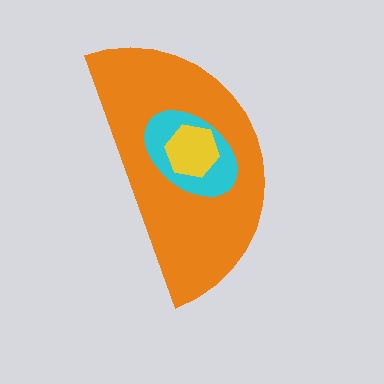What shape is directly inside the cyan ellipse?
The yellow hexagon.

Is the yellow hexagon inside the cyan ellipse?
Yes.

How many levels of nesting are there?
3.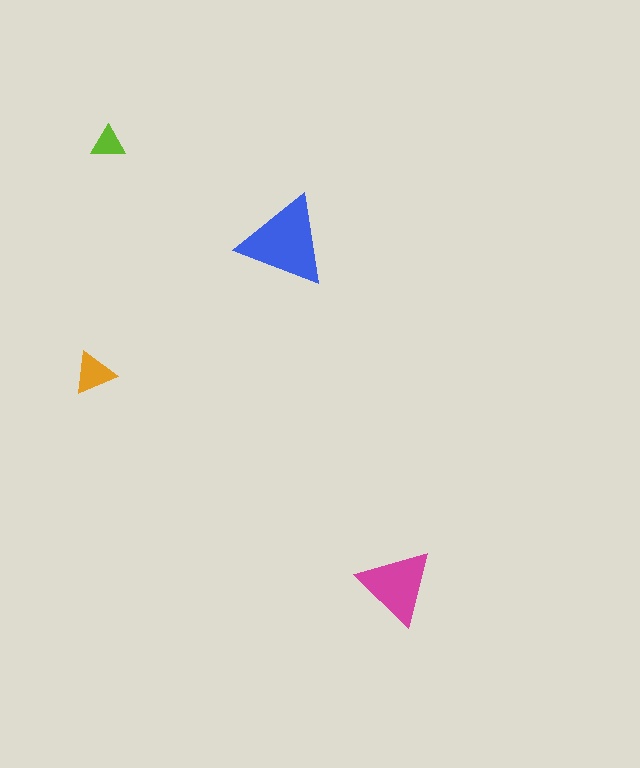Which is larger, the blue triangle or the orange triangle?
The blue one.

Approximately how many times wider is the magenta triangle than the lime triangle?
About 2 times wider.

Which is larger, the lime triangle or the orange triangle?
The orange one.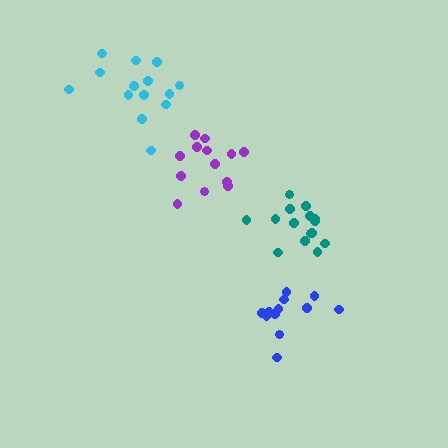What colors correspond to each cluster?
The clusters are colored: teal, cyan, purple, blue.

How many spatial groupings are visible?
There are 4 spatial groupings.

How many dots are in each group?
Group 1: 15 dots, Group 2: 14 dots, Group 3: 13 dots, Group 4: 12 dots (54 total).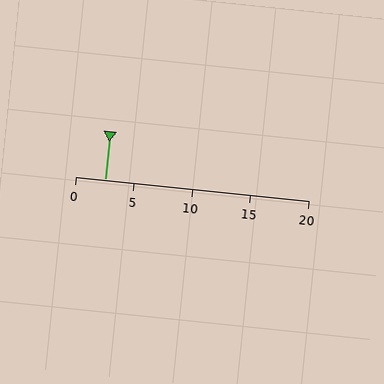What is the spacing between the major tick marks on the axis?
The major ticks are spaced 5 apart.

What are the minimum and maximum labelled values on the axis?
The axis runs from 0 to 20.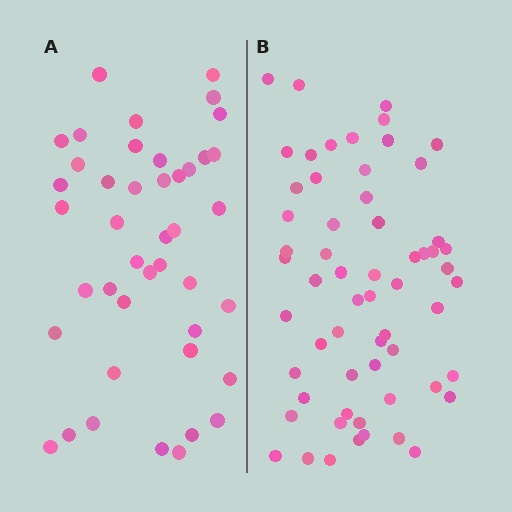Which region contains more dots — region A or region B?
Region B (the right region) has more dots.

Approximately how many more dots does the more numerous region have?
Region B has approximately 15 more dots than region A.